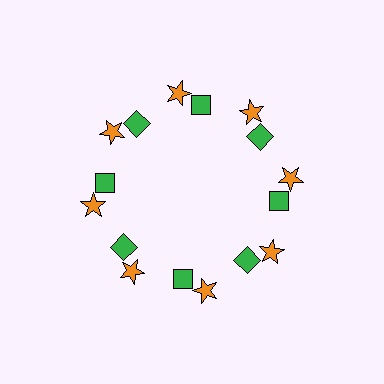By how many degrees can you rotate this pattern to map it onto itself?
The pattern maps onto itself every 45 degrees of rotation.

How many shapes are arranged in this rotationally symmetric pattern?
There are 16 shapes, arranged in 8 groups of 2.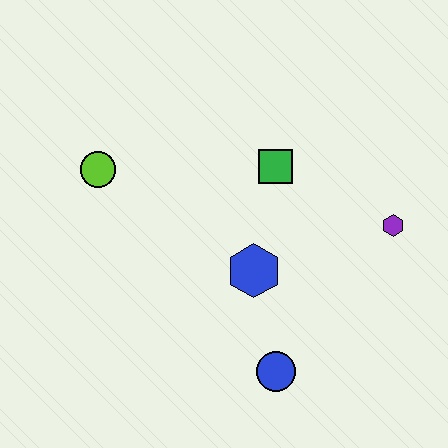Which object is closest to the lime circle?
The green square is closest to the lime circle.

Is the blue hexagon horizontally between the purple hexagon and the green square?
No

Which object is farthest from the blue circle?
The lime circle is farthest from the blue circle.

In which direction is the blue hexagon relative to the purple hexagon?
The blue hexagon is to the left of the purple hexagon.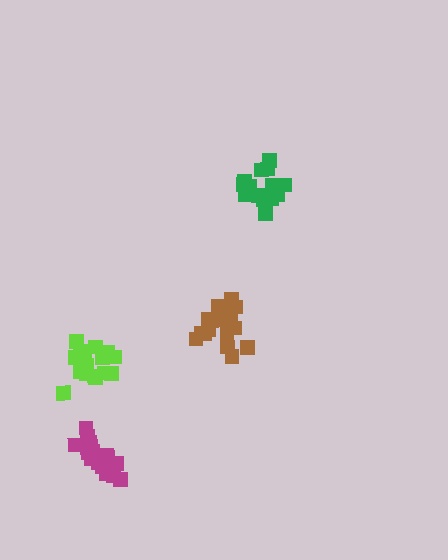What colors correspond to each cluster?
The clusters are colored: magenta, green, brown, lime.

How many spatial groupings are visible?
There are 4 spatial groupings.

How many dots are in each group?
Group 1: 19 dots, Group 2: 16 dots, Group 3: 16 dots, Group 4: 16 dots (67 total).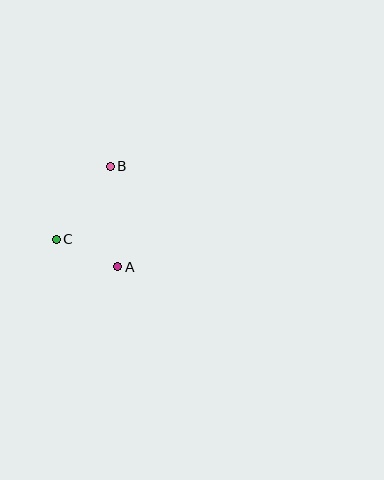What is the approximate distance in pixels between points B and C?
The distance between B and C is approximately 91 pixels.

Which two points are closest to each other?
Points A and C are closest to each other.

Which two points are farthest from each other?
Points A and B are farthest from each other.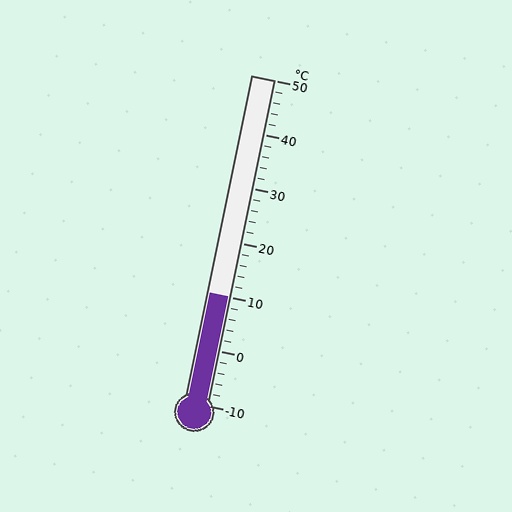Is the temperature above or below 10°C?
The temperature is at 10°C.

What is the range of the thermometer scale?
The thermometer scale ranges from -10°C to 50°C.